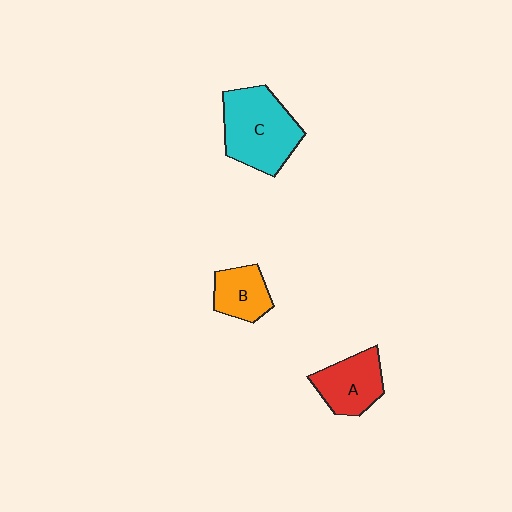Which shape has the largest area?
Shape C (cyan).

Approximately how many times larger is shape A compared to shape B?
Approximately 1.3 times.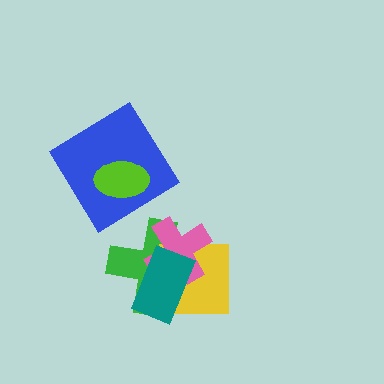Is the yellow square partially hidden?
Yes, it is partially covered by another shape.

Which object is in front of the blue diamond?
The lime ellipse is in front of the blue diamond.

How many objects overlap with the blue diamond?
1 object overlaps with the blue diamond.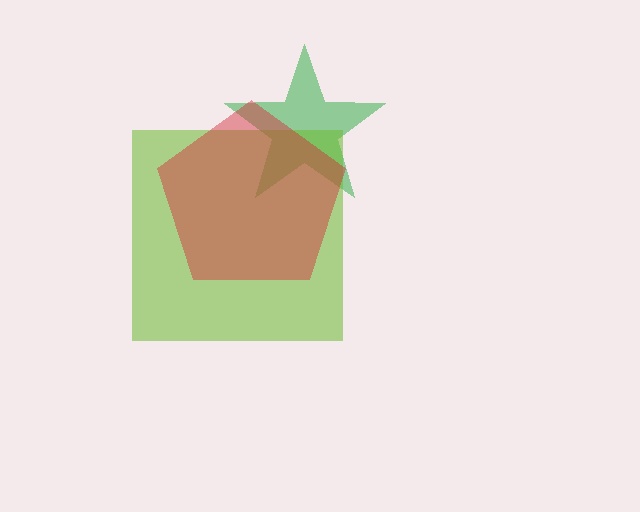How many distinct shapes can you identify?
There are 3 distinct shapes: a green star, a lime square, a red pentagon.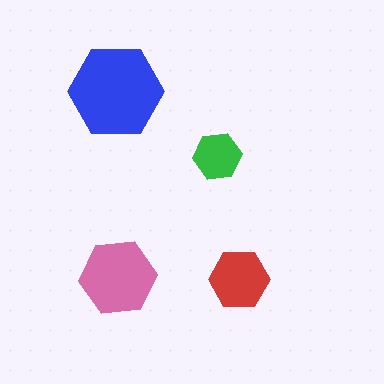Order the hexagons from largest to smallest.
the blue one, the pink one, the red one, the green one.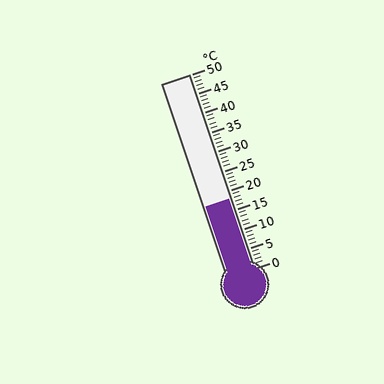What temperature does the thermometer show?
The thermometer shows approximately 18°C.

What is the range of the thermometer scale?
The thermometer scale ranges from 0°C to 50°C.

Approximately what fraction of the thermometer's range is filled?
The thermometer is filled to approximately 35% of its range.